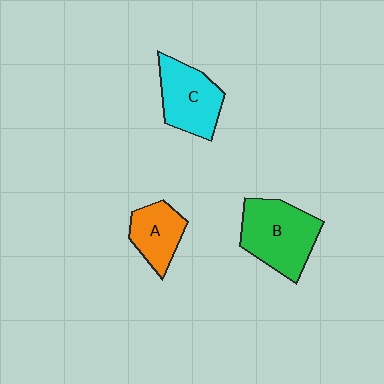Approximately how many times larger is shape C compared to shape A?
Approximately 1.4 times.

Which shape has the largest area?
Shape B (green).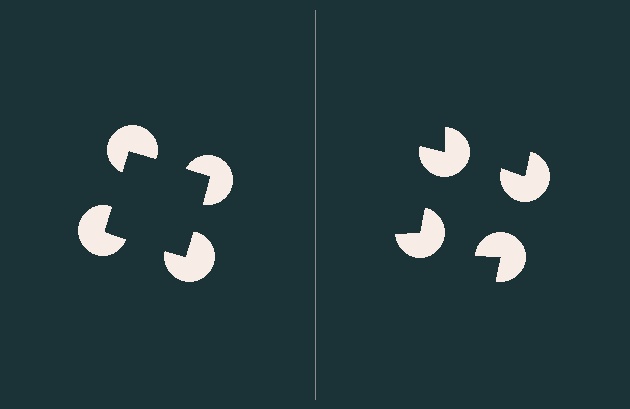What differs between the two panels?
The pac-man discs are positioned identically on both sides; only the wedge orientations differ. On the left they align to a square; on the right they are misaligned.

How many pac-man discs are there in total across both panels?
8 — 4 on each side.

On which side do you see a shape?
An illusory square appears on the left side. On the right side the wedge cuts are rotated, so no coherent shape forms.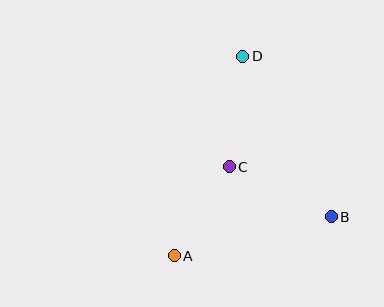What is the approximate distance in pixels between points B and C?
The distance between B and C is approximately 114 pixels.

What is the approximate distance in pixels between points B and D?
The distance between B and D is approximately 183 pixels.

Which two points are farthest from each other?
Points A and D are farthest from each other.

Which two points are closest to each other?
Points A and C are closest to each other.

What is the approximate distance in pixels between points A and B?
The distance between A and B is approximately 161 pixels.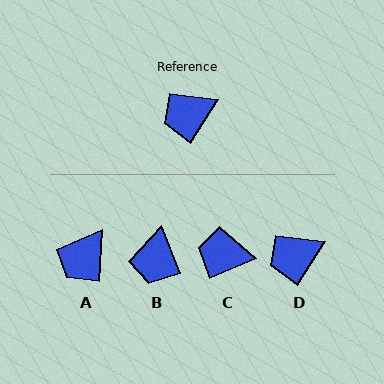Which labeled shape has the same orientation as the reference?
D.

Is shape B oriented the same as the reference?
No, it is off by about 53 degrees.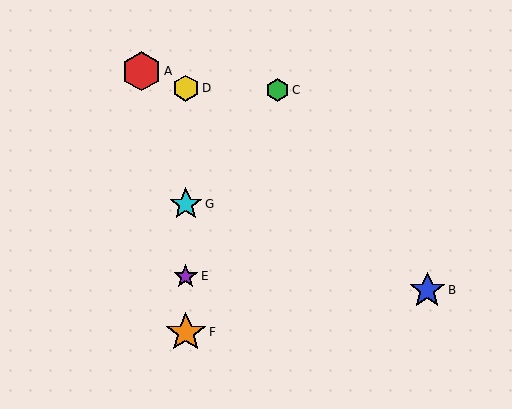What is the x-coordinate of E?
Object E is at x≈186.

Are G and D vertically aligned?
Yes, both are at x≈186.